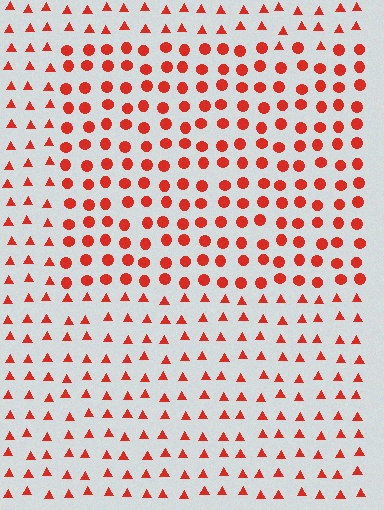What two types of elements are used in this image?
The image uses circles inside the rectangle region and triangles outside it.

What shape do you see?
I see a rectangle.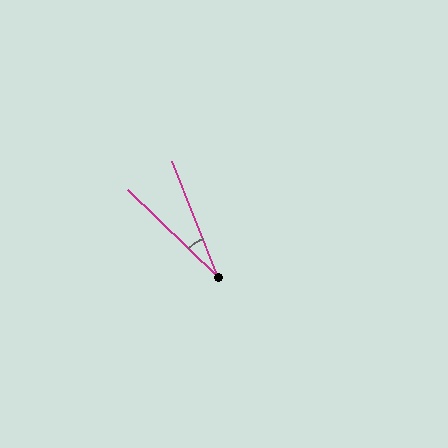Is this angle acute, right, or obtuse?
It is acute.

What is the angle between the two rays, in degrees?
Approximately 25 degrees.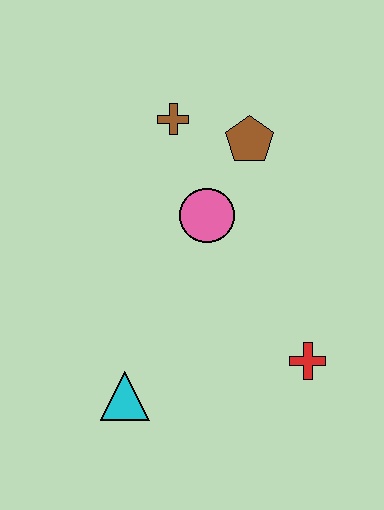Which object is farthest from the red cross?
The brown cross is farthest from the red cross.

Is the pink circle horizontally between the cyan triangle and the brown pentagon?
Yes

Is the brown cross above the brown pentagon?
Yes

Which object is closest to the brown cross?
The brown pentagon is closest to the brown cross.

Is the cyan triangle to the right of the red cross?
No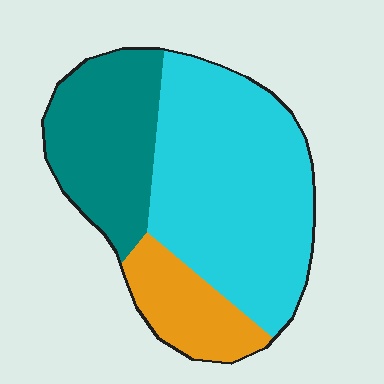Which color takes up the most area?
Cyan, at roughly 55%.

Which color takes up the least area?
Orange, at roughly 15%.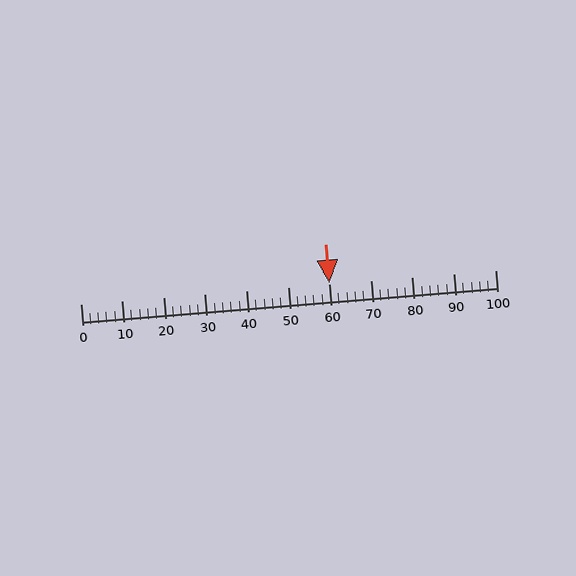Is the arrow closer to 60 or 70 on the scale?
The arrow is closer to 60.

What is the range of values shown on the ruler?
The ruler shows values from 0 to 100.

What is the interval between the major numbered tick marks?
The major tick marks are spaced 10 units apart.